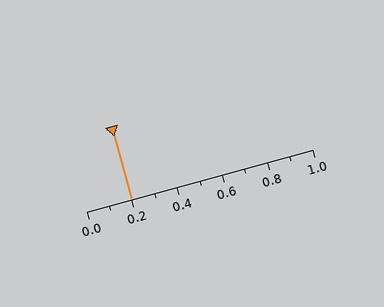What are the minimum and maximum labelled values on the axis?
The axis runs from 0.0 to 1.0.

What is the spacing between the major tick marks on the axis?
The major ticks are spaced 0.2 apart.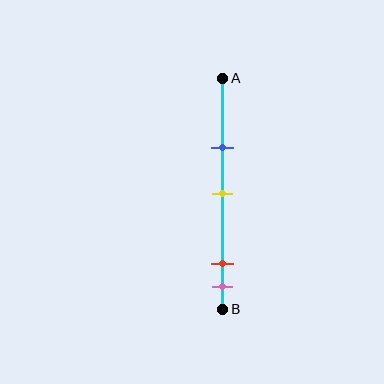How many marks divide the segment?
There are 4 marks dividing the segment.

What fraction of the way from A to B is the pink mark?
The pink mark is approximately 90% (0.9) of the way from A to B.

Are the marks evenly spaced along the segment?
No, the marks are not evenly spaced.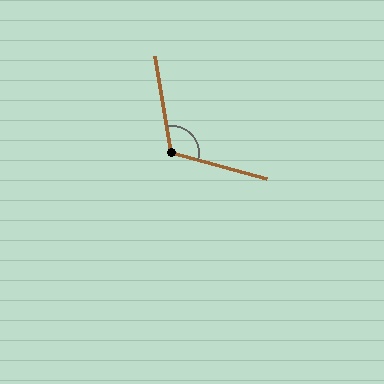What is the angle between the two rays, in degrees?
Approximately 115 degrees.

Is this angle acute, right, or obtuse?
It is obtuse.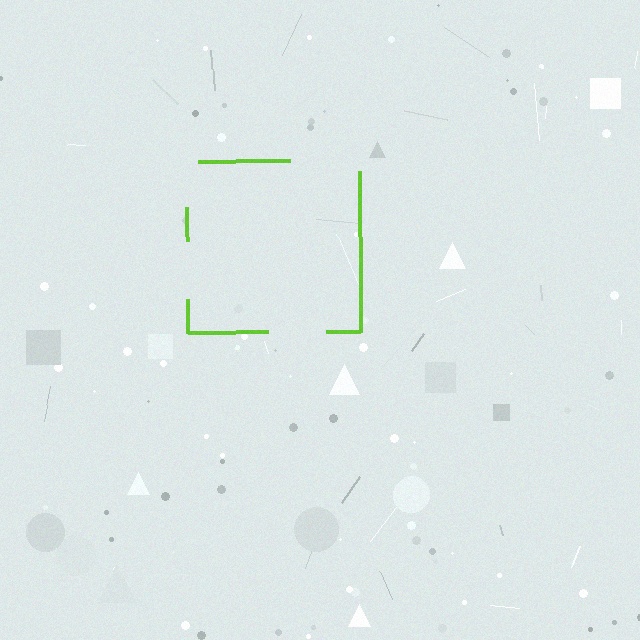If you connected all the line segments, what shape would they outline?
They would outline a square.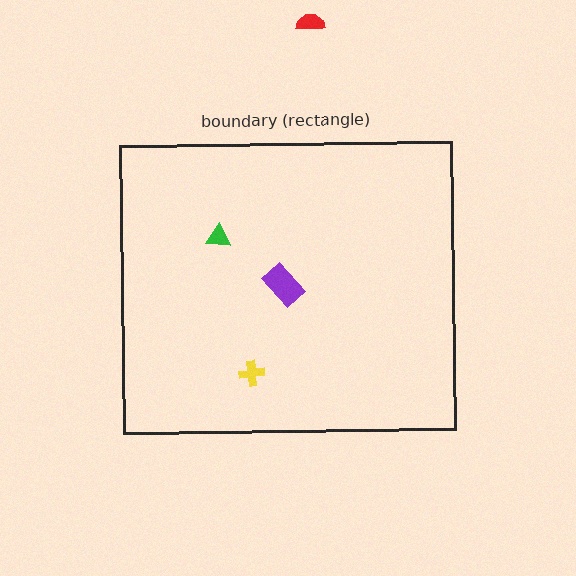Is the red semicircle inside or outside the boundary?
Outside.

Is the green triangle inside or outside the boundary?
Inside.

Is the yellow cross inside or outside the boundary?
Inside.